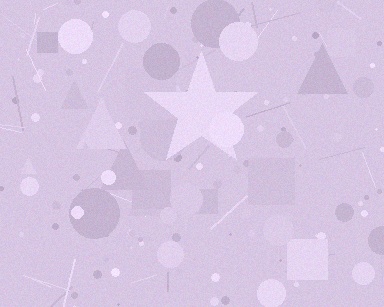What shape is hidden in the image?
A star is hidden in the image.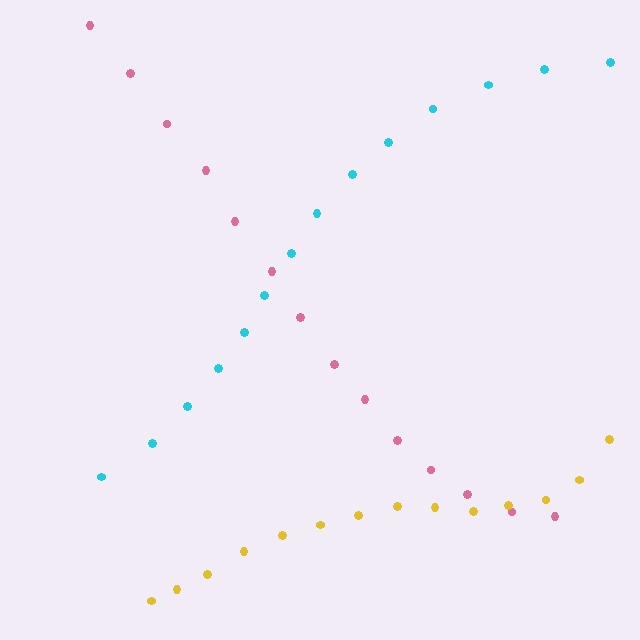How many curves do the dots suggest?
There are 3 distinct paths.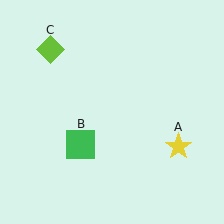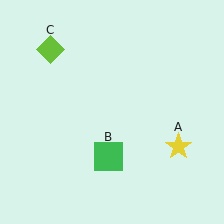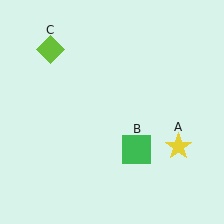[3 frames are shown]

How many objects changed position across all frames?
1 object changed position: green square (object B).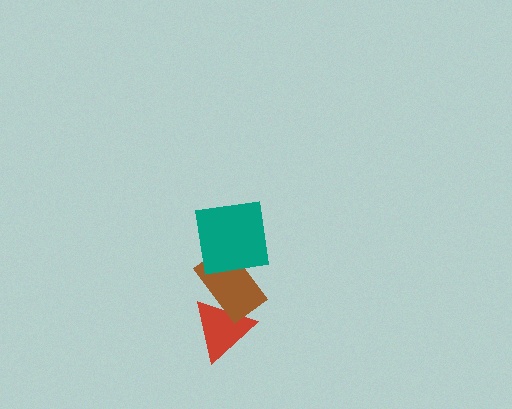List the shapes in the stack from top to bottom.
From top to bottom: the teal square, the brown rectangle, the red triangle.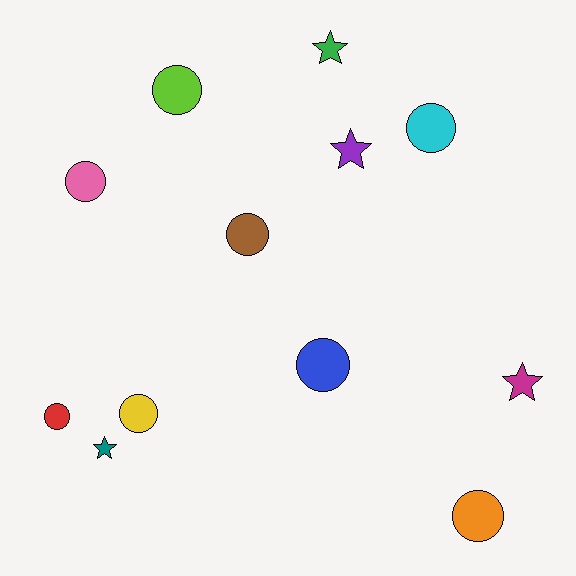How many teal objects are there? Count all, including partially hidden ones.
There is 1 teal object.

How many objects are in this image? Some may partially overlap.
There are 12 objects.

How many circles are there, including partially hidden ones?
There are 8 circles.